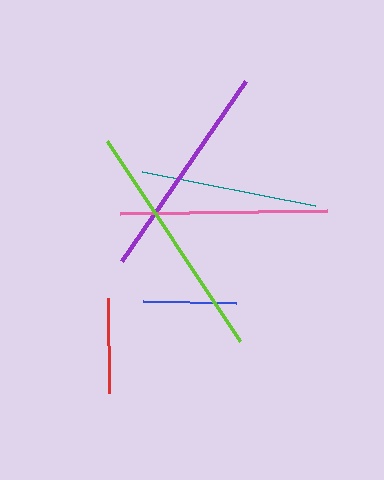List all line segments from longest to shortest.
From longest to shortest: lime, purple, pink, teal, red, blue.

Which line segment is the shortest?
The blue line is the shortest at approximately 92 pixels.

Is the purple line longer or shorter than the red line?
The purple line is longer than the red line.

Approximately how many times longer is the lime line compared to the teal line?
The lime line is approximately 1.4 times the length of the teal line.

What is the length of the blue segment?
The blue segment is approximately 92 pixels long.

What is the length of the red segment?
The red segment is approximately 95 pixels long.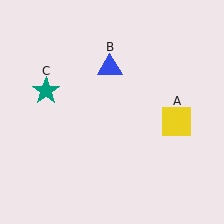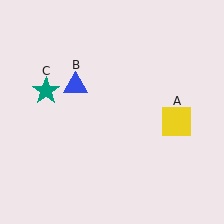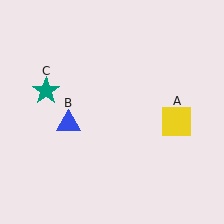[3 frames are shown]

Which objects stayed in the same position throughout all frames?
Yellow square (object A) and teal star (object C) remained stationary.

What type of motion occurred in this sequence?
The blue triangle (object B) rotated counterclockwise around the center of the scene.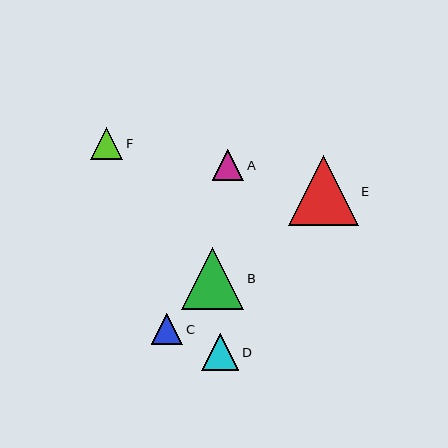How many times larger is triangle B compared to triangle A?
Triangle B is approximately 2.0 times the size of triangle A.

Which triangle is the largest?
Triangle E is the largest with a size of approximately 70 pixels.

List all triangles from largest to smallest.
From largest to smallest: E, B, D, F, A, C.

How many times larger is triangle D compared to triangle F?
Triangle D is approximately 1.2 times the size of triangle F.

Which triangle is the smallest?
Triangle C is the smallest with a size of approximately 31 pixels.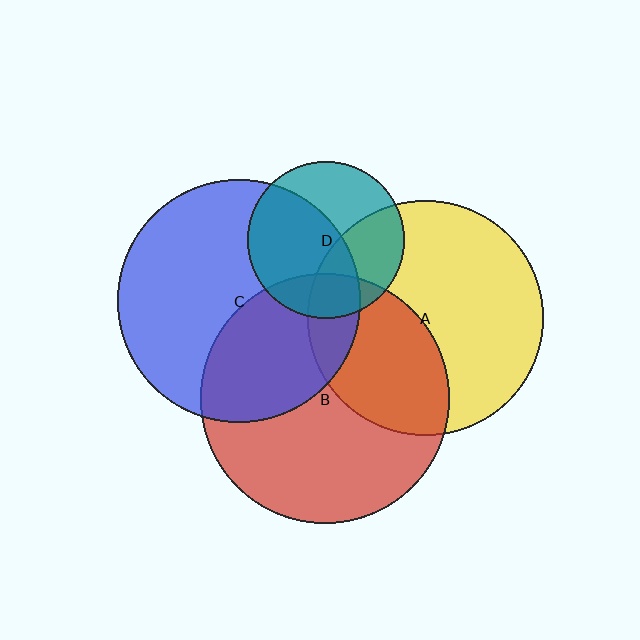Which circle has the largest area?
Circle B (red).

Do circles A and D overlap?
Yes.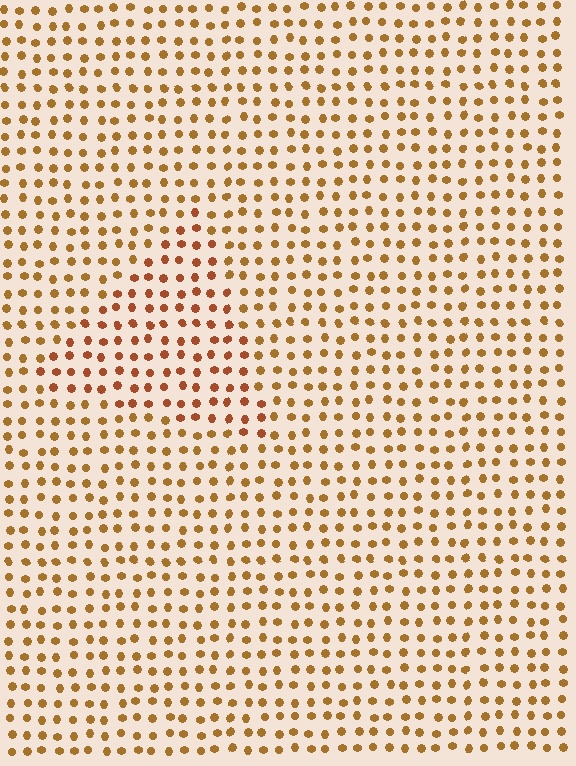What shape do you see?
I see a triangle.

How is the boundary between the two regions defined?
The boundary is defined purely by a slight shift in hue (about 19 degrees). Spacing, size, and orientation are identical on both sides.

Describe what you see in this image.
The image is filled with small brown elements in a uniform arrangement. A triangle-shaped region is visible where the elements are tinted to a slightly different hue, forming a subtle color boundary.